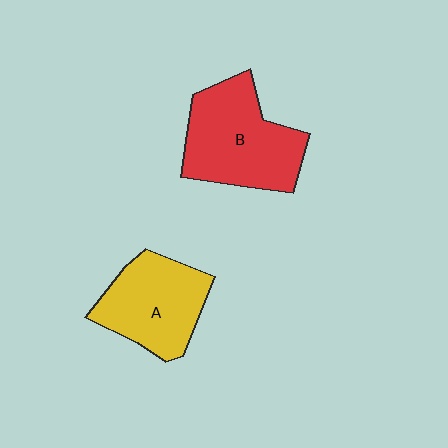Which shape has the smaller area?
Shape A (yellow).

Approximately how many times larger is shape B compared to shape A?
Approximately 1.2 times.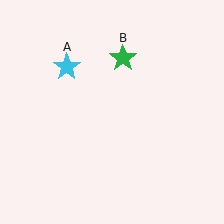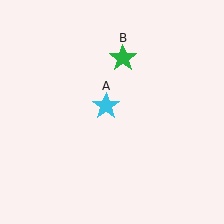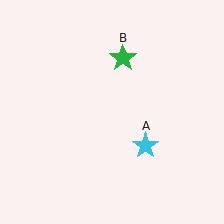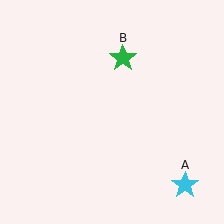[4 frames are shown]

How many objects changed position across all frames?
1 object changed position: cyan star (object A).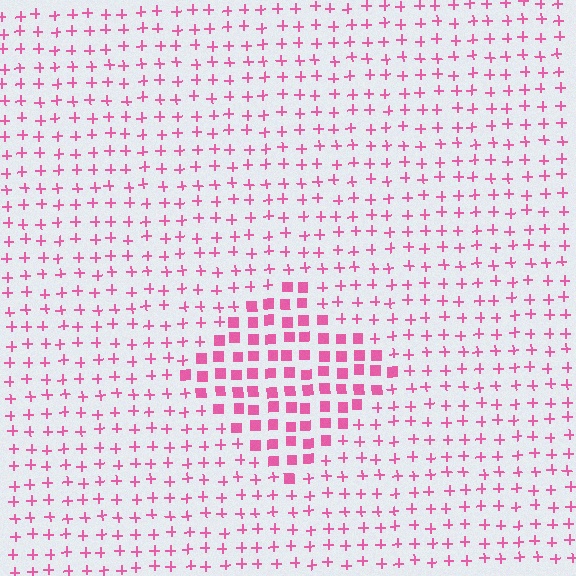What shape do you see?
I see a diamond.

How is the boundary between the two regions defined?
The boundary is defined by a change in element shape: squares inside vs. plus signs outside. All elements share the same color and spacing.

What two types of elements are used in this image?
The image uses squares inside the diamond region and plus signs outside it.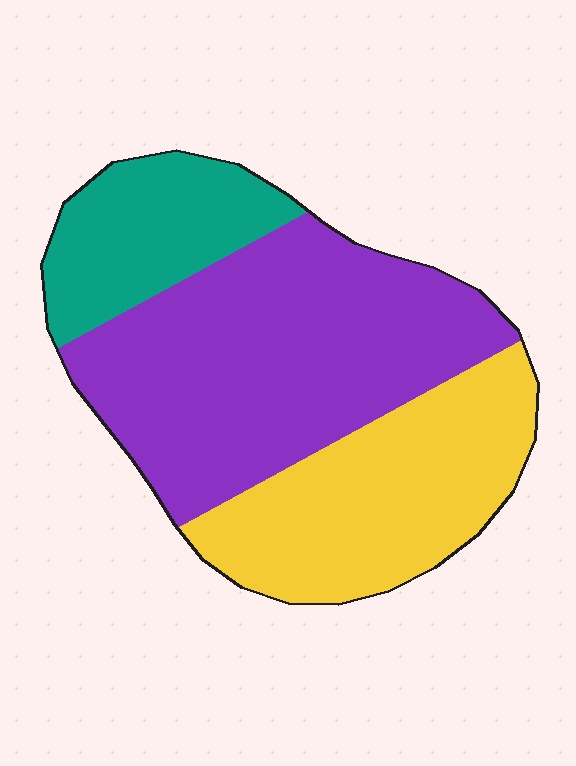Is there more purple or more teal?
Purple.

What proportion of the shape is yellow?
Yellow takes up between a sixth and a third of the shape.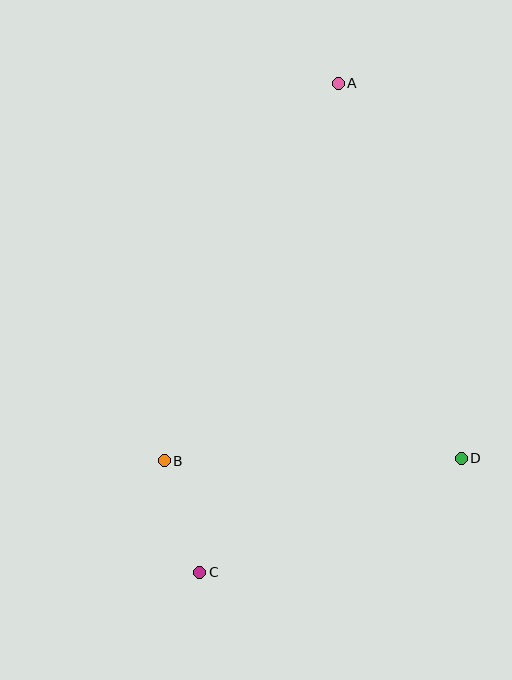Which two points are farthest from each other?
Points A and C are farthest from each other.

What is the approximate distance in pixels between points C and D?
The distance between C and D is approximately 286 pixels.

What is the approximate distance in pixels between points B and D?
The distance between B and D is approximately 297 pixels.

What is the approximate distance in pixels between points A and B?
The distance between A and B is approximately 416 pixels.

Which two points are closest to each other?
Points B and C are closest to each other.